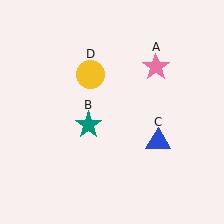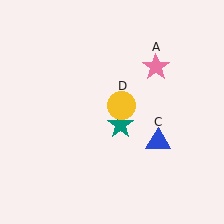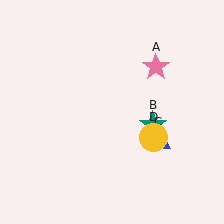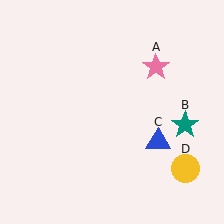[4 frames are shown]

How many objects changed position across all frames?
2 objects changed position: teal star (object B), yellow circle (object D).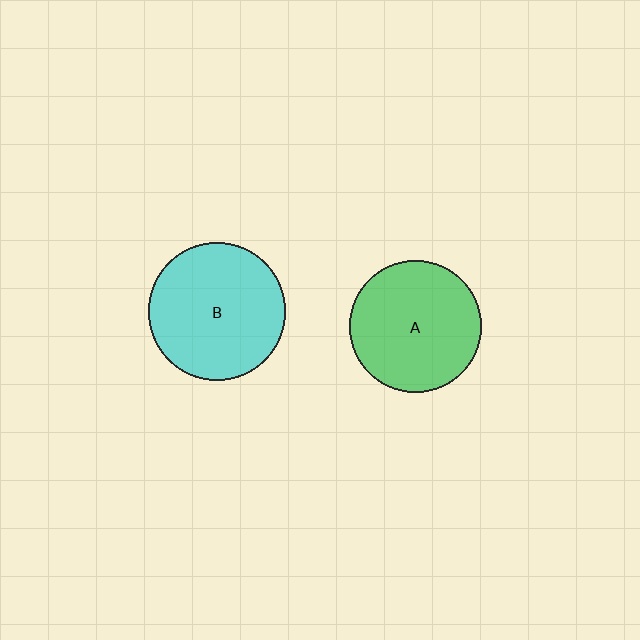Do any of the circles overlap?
No, none of the circles overlap.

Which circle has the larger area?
Circle B (cyan).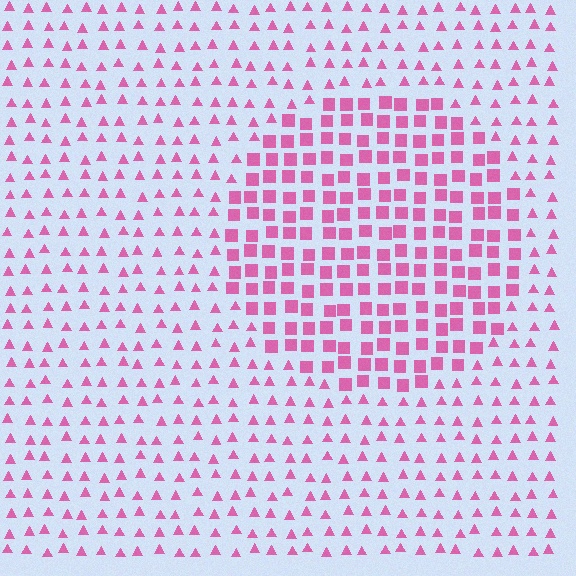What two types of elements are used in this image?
The image uses squares inside the circle region and triangles outside it.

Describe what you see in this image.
The image is filled with small pink elements arranged in a uniform grid. A circle-shaped region contains squares, while the surrounding area contains triangles. The boundary is defined purely by the change in element shape.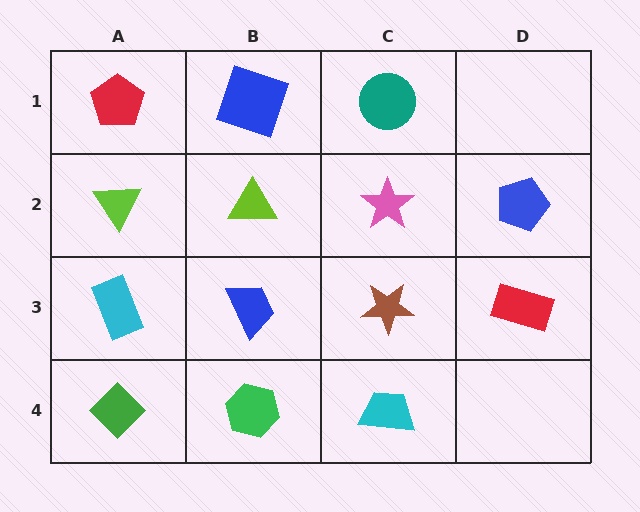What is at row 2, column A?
A lime triangle.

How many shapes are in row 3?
4 shapes.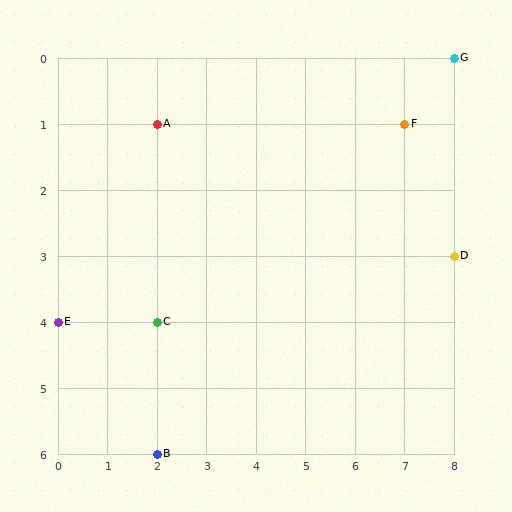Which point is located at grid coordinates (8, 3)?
Point D is at (8, 3).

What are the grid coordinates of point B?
Point B is at grid coordinates (2, 6).